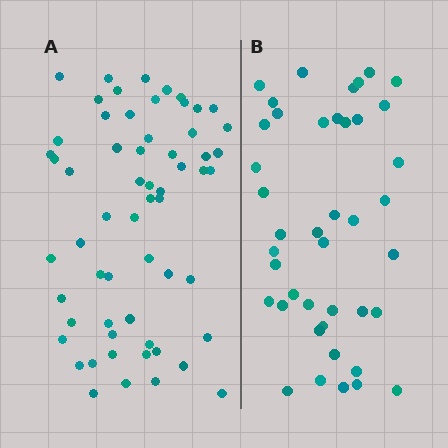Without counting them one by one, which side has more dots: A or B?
Region A (the left region) has more dots.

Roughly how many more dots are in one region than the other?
Region A has approximately 20 more dots than region B.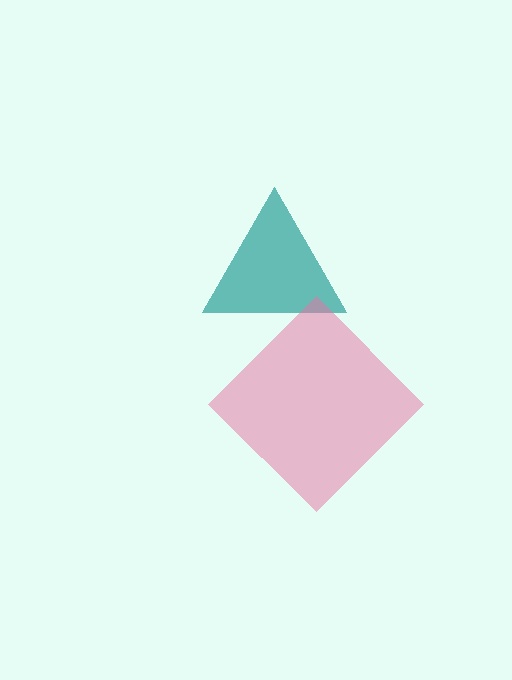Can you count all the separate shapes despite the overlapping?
Yes, there are 2 separate shapes.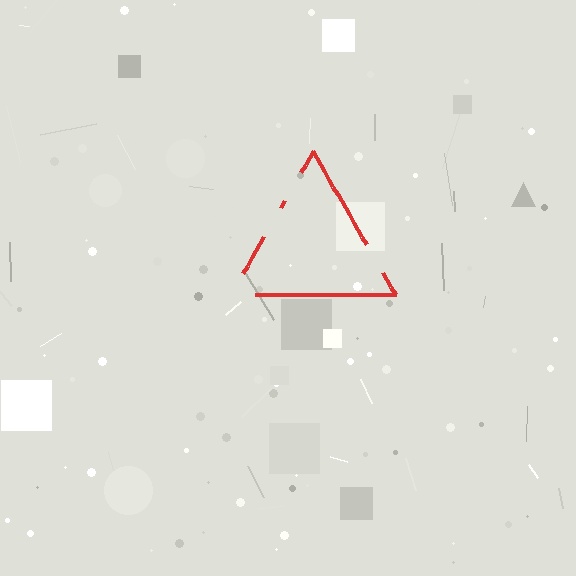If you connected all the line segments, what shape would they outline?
They would outline a triangle.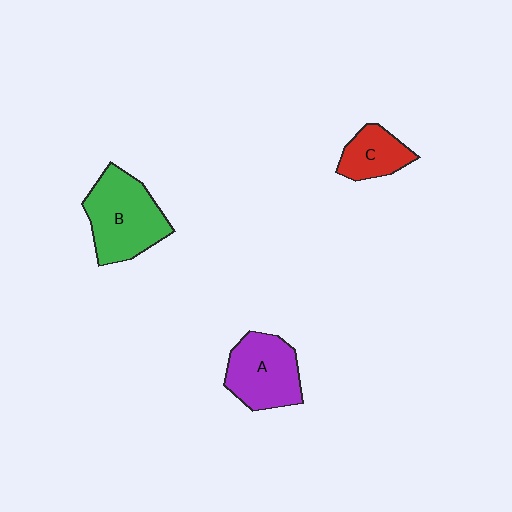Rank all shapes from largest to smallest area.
From largest to smallest: B (green), A (purple), C (red).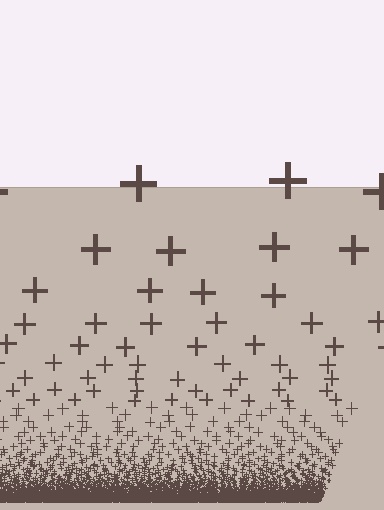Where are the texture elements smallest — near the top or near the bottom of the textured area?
Near the bottom.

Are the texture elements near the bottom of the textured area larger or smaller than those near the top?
Smaller. The gradient is inverted — elements near the bottom are smaller and denser.